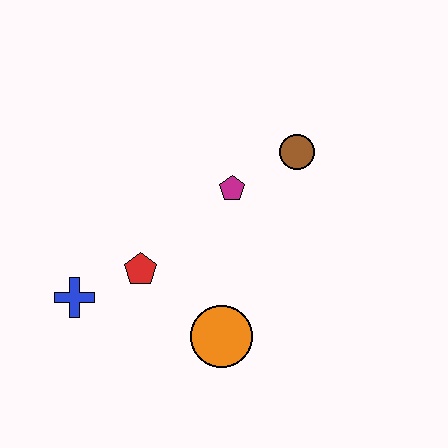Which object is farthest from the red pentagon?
The brown circle is farthest from the red pentagon.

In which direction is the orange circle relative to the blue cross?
The orange circle is to the right of the blue cross.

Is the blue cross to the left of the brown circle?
Yes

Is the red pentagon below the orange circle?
No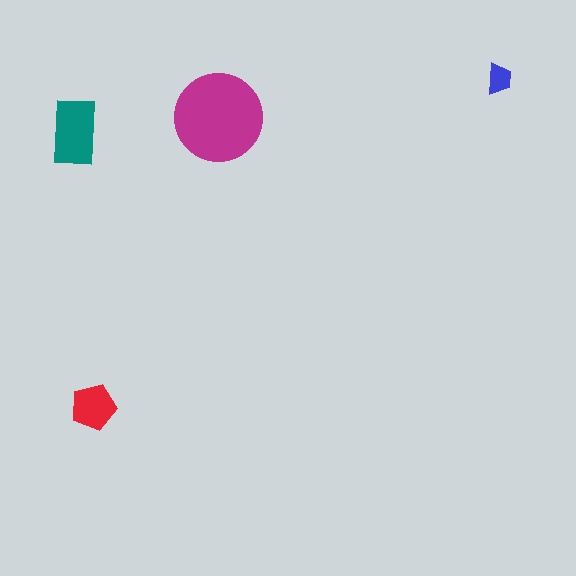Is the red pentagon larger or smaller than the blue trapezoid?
Larger.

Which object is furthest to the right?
The blue trapezoid is rightmost.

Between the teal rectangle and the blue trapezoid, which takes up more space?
The teal rectangle.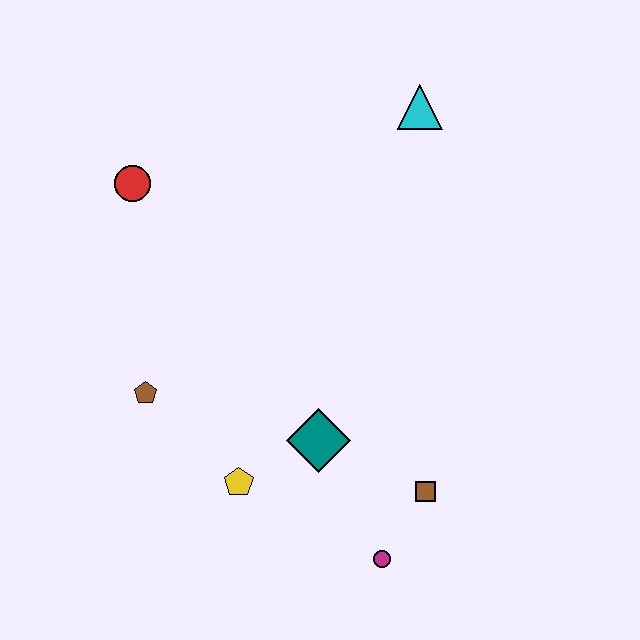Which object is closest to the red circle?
The brown pentagon is closest to the red circle.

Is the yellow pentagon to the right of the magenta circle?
No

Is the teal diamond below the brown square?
No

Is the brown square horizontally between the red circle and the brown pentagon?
No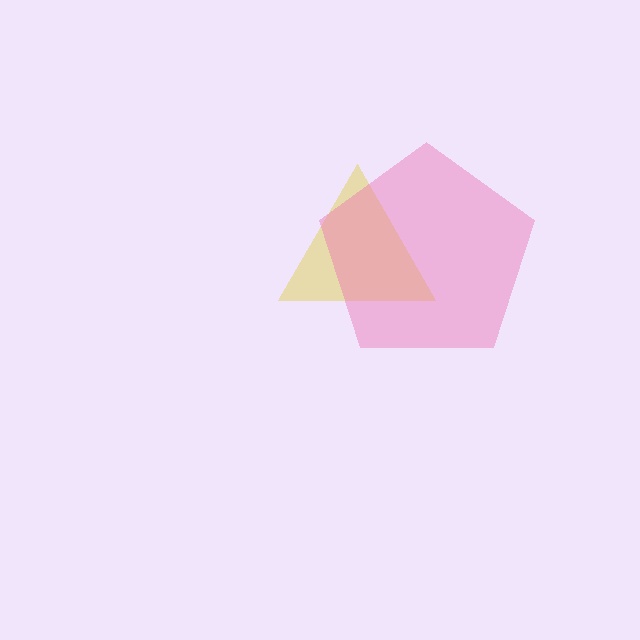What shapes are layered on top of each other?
The layered shapes are: a yellow triangle, a pink pentagon.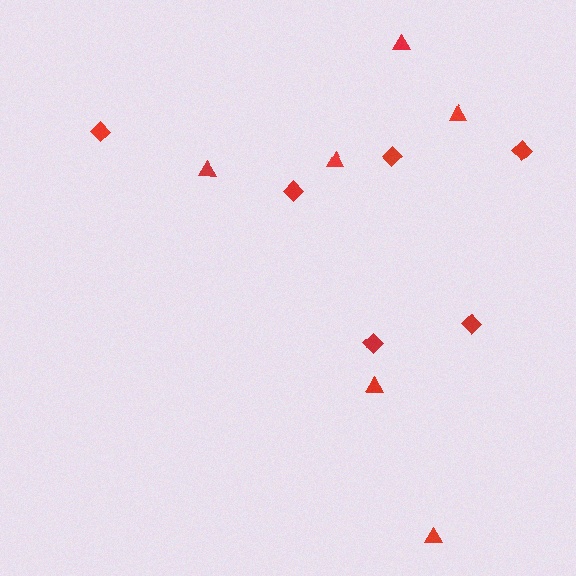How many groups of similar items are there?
There are 2 groups: one group of triangles (6) and one group of diamonds (6).